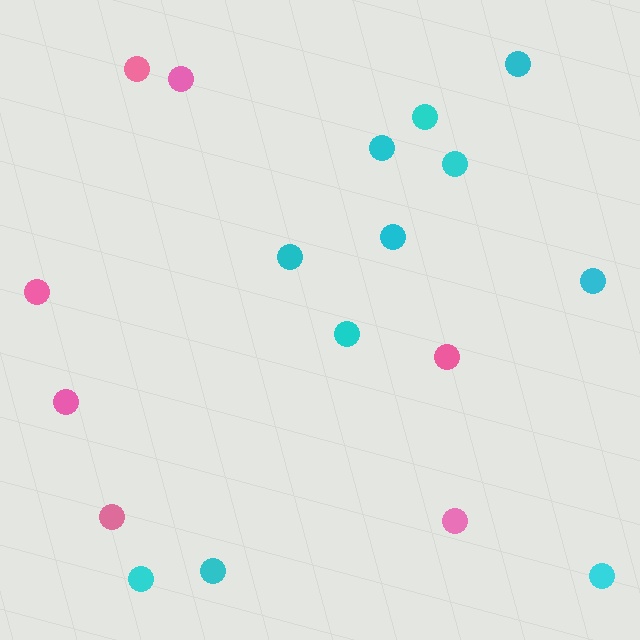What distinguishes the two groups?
There are 2 groups: one group of pink circles (7) and one group of cyan circles (11).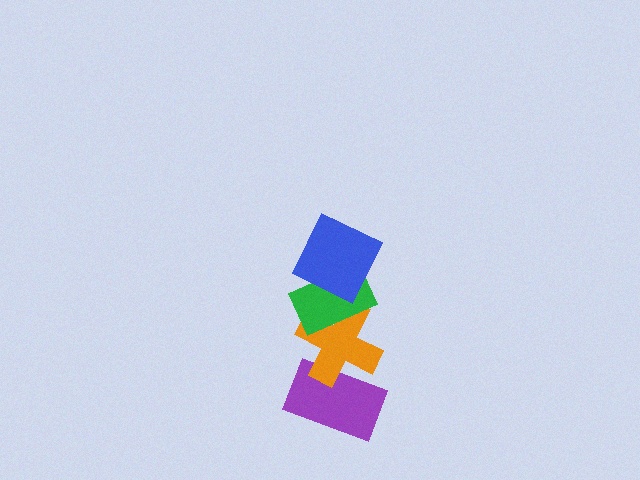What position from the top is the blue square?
The blue square is 1st from the top.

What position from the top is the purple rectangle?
The purple rectangle is 4th from the top.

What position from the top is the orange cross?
The orange cross is 3rd from the top.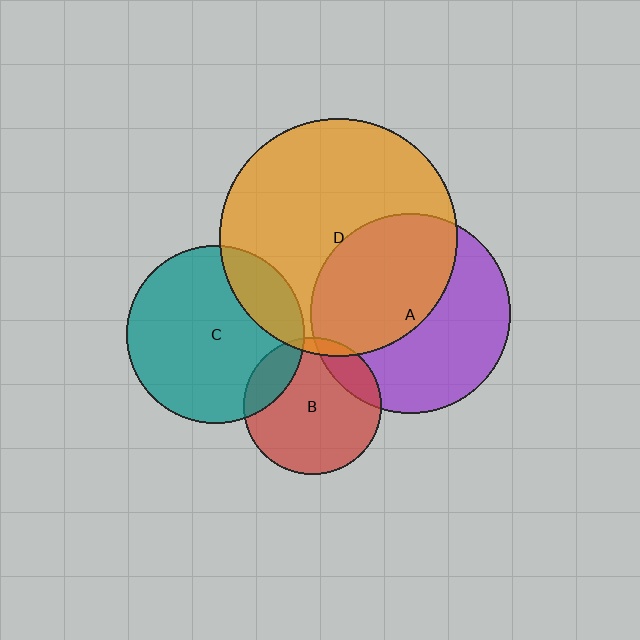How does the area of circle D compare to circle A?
Approximately 1.4 times.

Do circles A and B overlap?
Yes.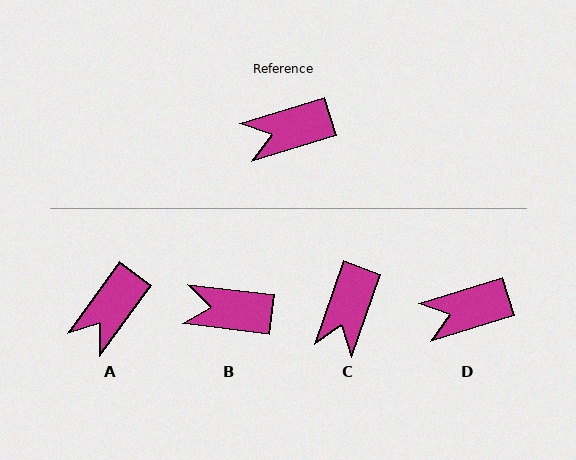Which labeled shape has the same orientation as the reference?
D.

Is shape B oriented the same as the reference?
No, it is off by about 24 degrees.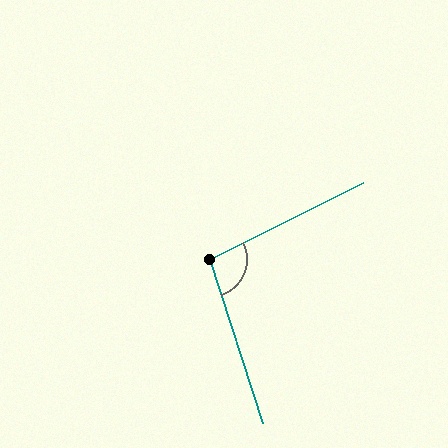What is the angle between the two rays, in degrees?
Approximately 98 degrees.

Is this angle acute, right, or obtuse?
It is obtuse.